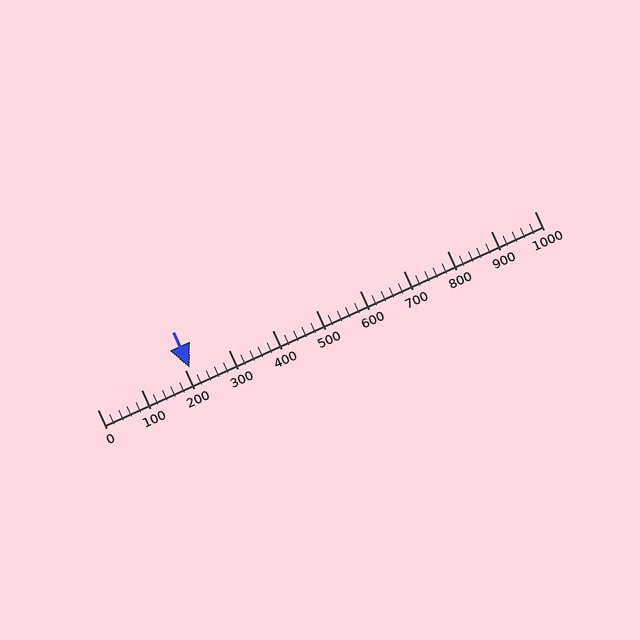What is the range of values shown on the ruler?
The ruler shows values from 0 to 1000.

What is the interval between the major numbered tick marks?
The major tick marks are spaced 100 units apart.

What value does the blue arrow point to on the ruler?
The blue arrow points to approximately 212.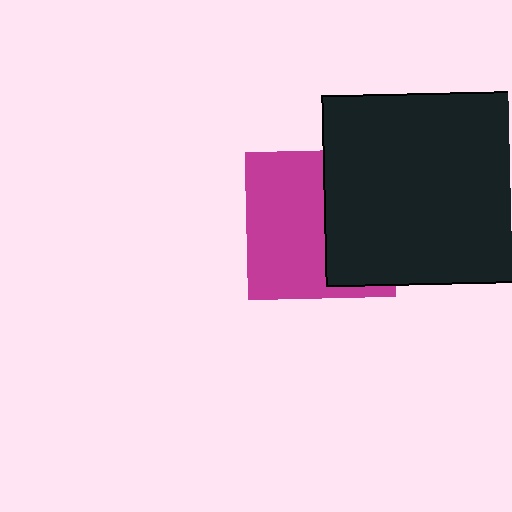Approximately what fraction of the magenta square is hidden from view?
Roughly 44% of the magenta square is hidden behind the black square.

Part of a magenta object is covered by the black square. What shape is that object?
It is a square.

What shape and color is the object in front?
The object in front is a black square.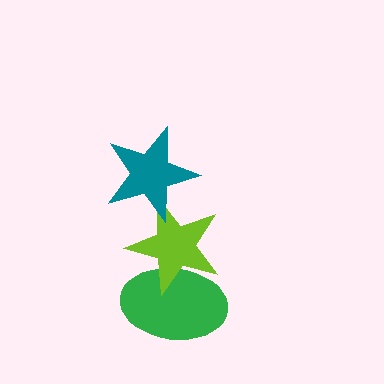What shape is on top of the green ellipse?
The lime star is on top of the green ellipse.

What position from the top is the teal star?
The teal star is 1st from the top.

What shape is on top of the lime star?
The teal star is on top of the lime star.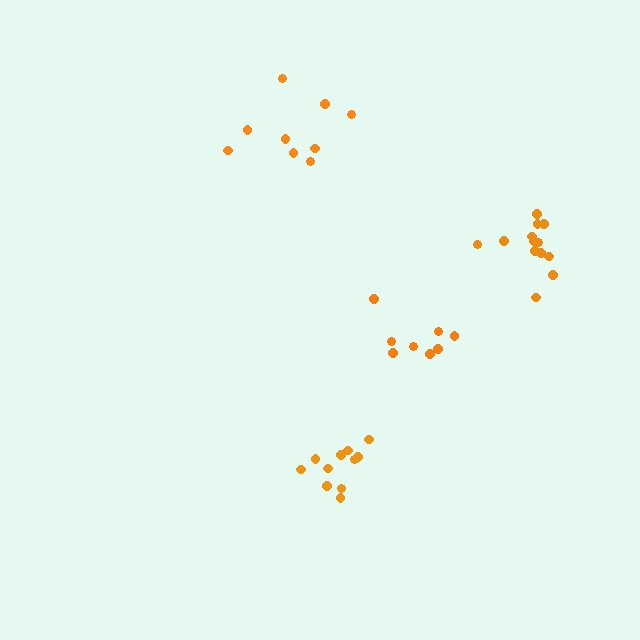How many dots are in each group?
Group 1: 8 dots, Group 2: 11 dots, Group 3: 13 dots, Group 4: 9 dots (41 total).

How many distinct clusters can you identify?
There are 4 distinct clusters.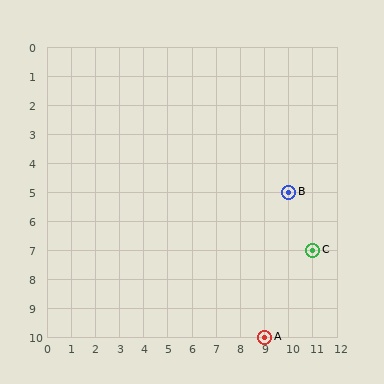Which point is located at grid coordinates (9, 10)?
Point A is at (9, 10).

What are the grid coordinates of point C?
Point C is at grid coordinates (11, 7).